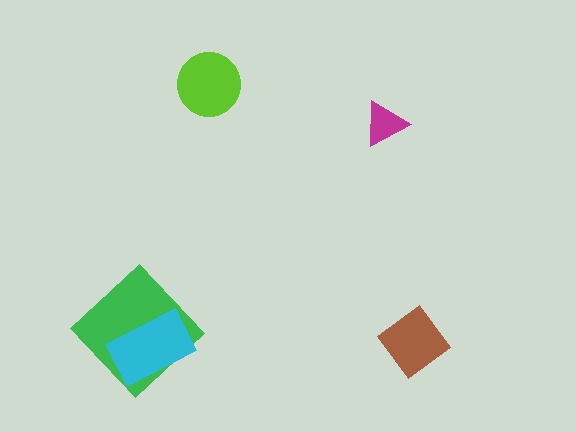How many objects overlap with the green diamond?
1 object overlaps with the green diamond.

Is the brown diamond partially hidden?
No, no other shape covers it.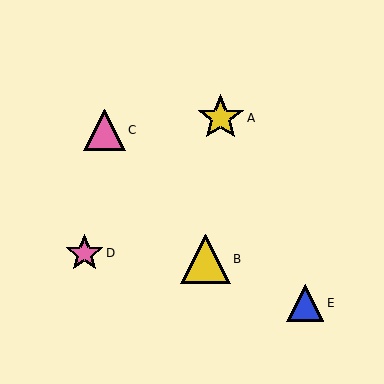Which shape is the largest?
The yellow triangle (labeled B) is the largest.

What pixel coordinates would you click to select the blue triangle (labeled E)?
Click at (305, 303) to select the blue triangle E.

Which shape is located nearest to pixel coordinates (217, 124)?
The yellow star (labeled A) at (221, 118) is nearest to that location.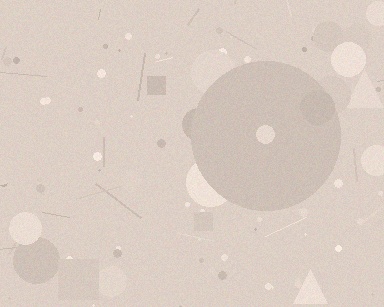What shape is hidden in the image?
A circle is hidden in the image.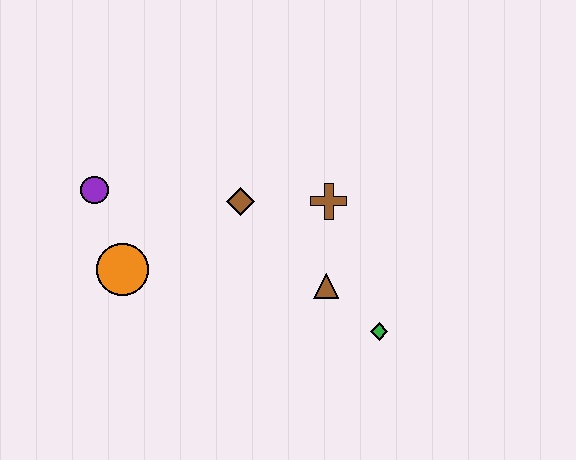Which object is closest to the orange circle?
The purple circle is closest to the orange circle.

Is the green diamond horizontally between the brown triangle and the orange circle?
No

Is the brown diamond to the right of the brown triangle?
No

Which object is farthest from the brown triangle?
The purple circle is farthest from the brown triangle.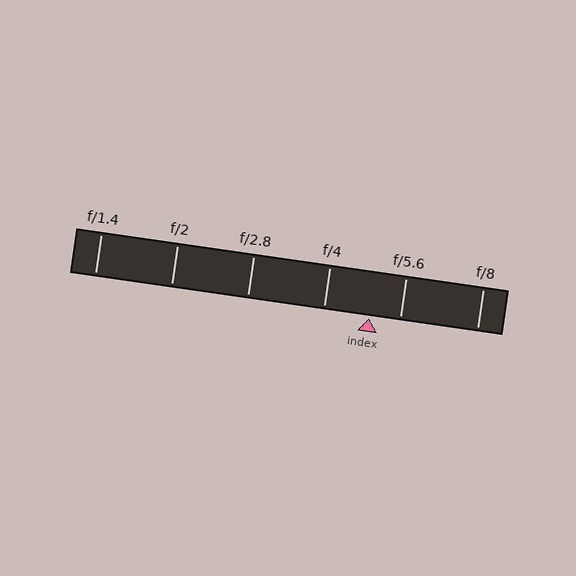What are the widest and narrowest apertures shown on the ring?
The widest aperture shown is f/1.4 and the narrowest is f/8.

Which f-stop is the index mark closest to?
The index mark is closest to f/5.6.